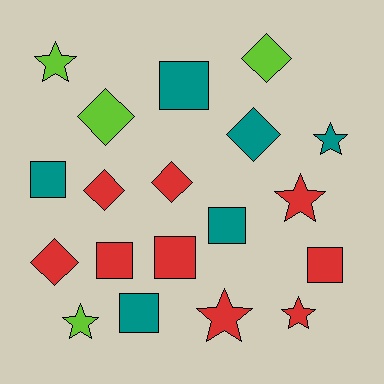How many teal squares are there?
There are 4 teal squares.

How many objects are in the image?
There are 19 objects.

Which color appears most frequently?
Red, with 9 objects.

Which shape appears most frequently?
Square, with 7 objects.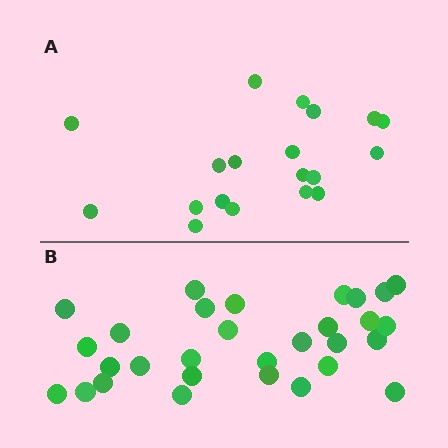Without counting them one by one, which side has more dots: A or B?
Region B (the bottom region) has more dots.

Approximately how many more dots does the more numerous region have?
Region B has roughly 12 or so more dots than region A.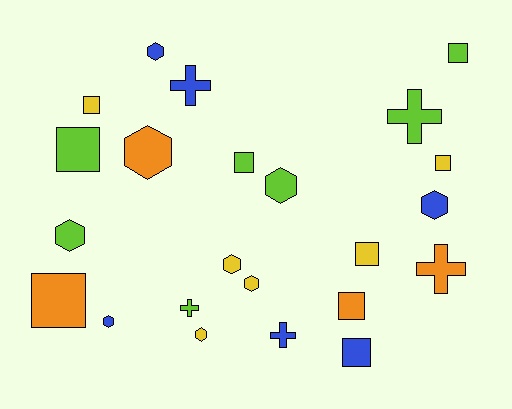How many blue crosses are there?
There are 2 blue crosses.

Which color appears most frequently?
Lime, with 7 objects.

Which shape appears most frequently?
Square, with 9 objects.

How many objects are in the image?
There are 23 objects.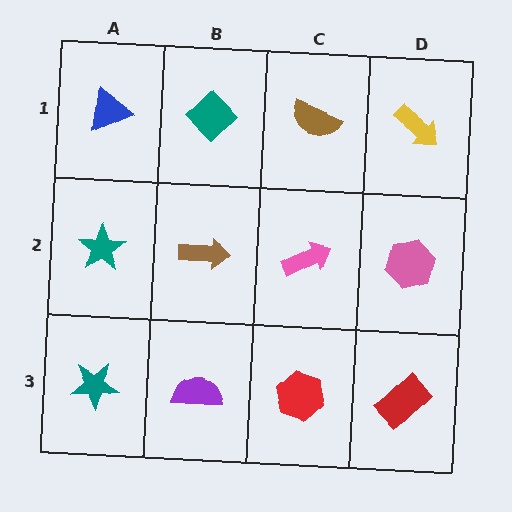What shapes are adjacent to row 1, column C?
A pink arrow (row 2, column C), a teal diamond (row 1, column B), a yellow arrow (row 1, column D).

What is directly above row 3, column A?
A teal star.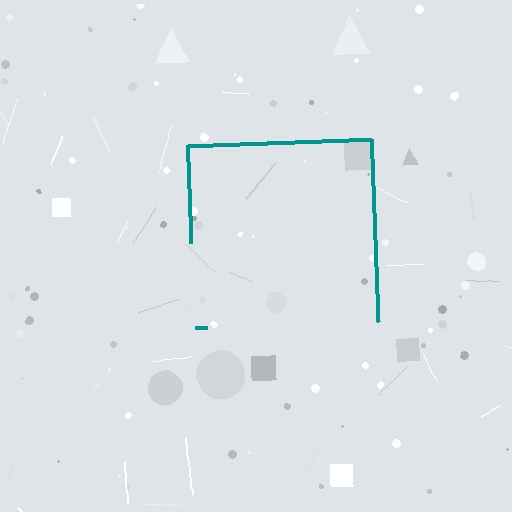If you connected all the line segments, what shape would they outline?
They would outline a square.